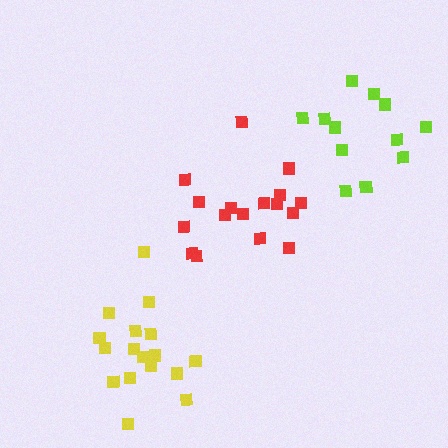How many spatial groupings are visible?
There are 3 spatial groupings.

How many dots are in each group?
Group 1: 17 dots, Group 2: 12 dots, Group 3: 17 dots (46 total).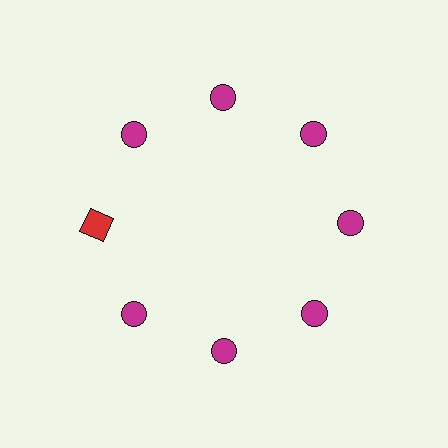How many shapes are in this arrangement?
There are 8 shapes arranged in a ring pattern.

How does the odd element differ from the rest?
It differs in both color (red instead of magenta) and shape (square instead of circle).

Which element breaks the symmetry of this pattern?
The red square at roughly the 9 o'clock position breaks the symmetry. All other shapes are magenta circles.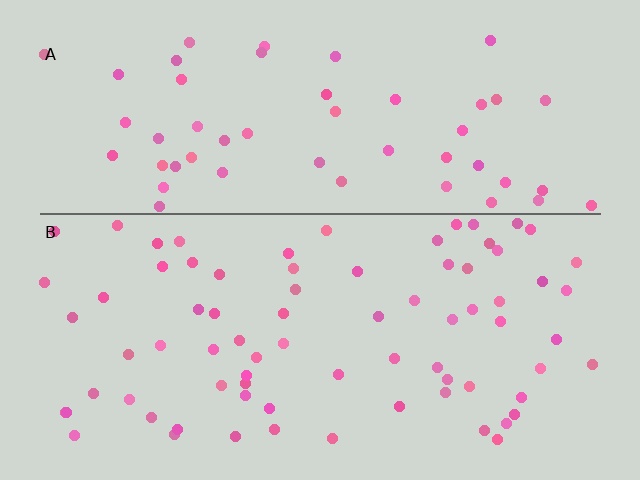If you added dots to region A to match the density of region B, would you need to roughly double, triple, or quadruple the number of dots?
Approximately double.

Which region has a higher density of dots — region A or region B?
B (the bottom).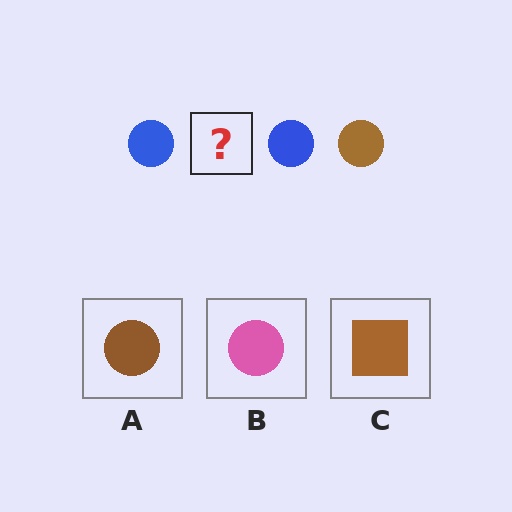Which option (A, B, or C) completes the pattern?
A.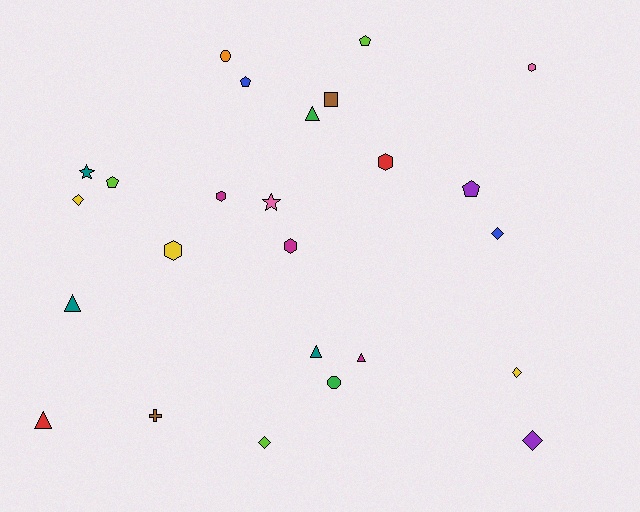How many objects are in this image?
There are 25 objects.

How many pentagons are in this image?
There are 4 pentagons.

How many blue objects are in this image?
There are 2 blue objects.